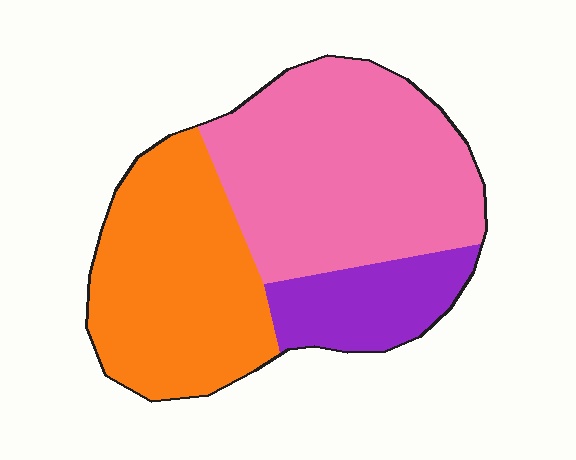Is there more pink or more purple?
Pink.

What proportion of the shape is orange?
Orange covers about 35% of the shape.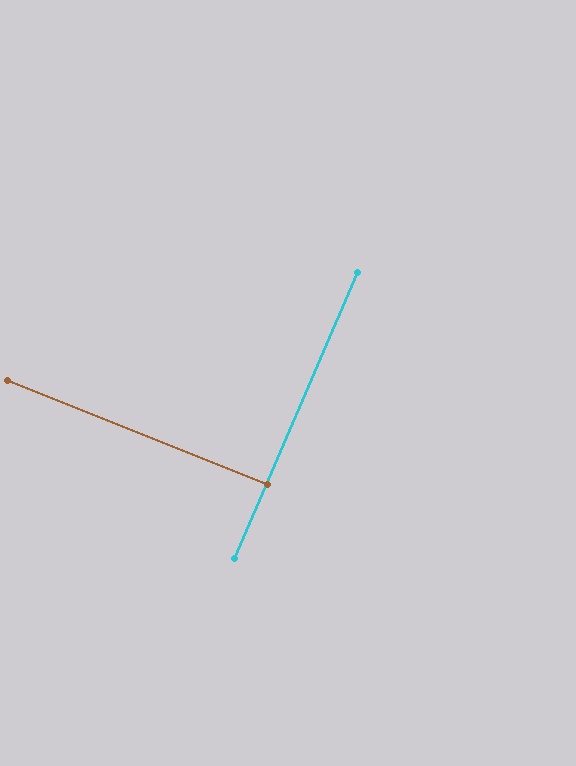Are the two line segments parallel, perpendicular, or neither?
Perpendicular — they meet at approximately 89°.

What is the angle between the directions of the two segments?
Approximately 89 degrees.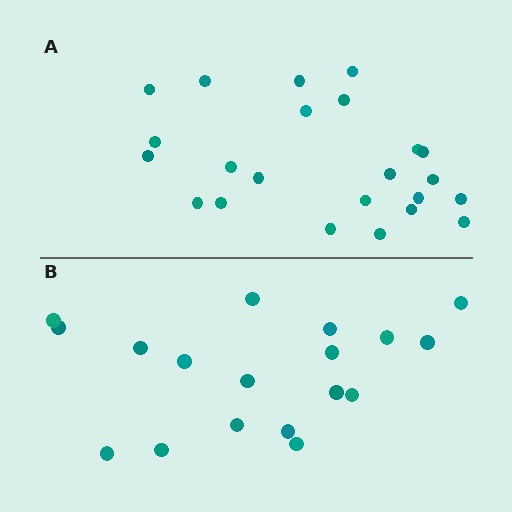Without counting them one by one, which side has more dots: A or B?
Region A (the top region) has more dots.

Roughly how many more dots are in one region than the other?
Region A has about 5 more dots than region B.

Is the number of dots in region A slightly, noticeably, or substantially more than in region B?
Region A has noticeably more, but not dramatically so. The ratio is roughly 1.3 to 1.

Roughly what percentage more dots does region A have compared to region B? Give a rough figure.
About 30% more.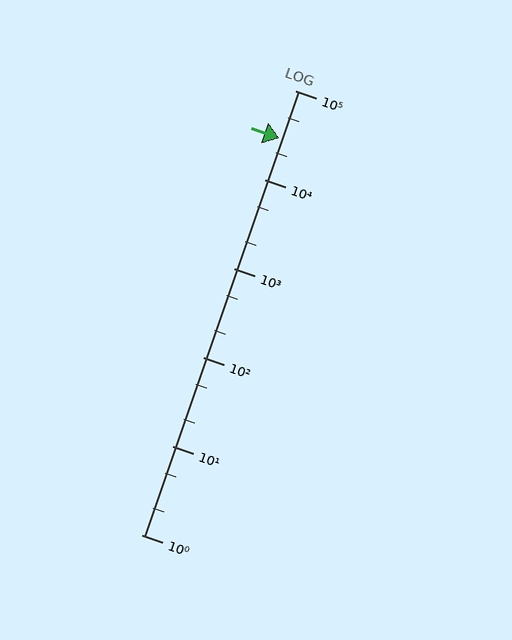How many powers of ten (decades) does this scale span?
The scale spans 5 decades, from 1 to 100000.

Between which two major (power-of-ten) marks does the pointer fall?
The pointer is between 10000 and 100000.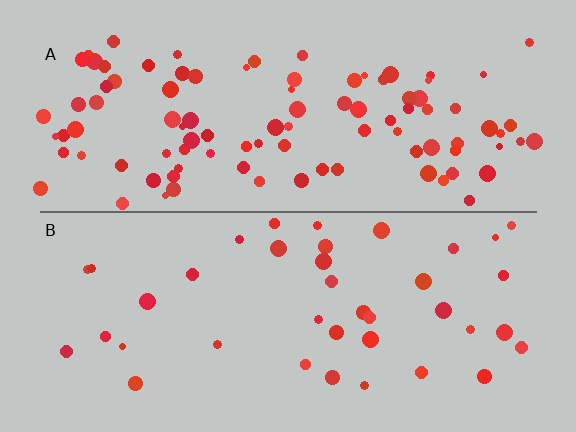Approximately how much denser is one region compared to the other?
Approximately 2.5× — region A over region B.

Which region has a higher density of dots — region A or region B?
A (the top).